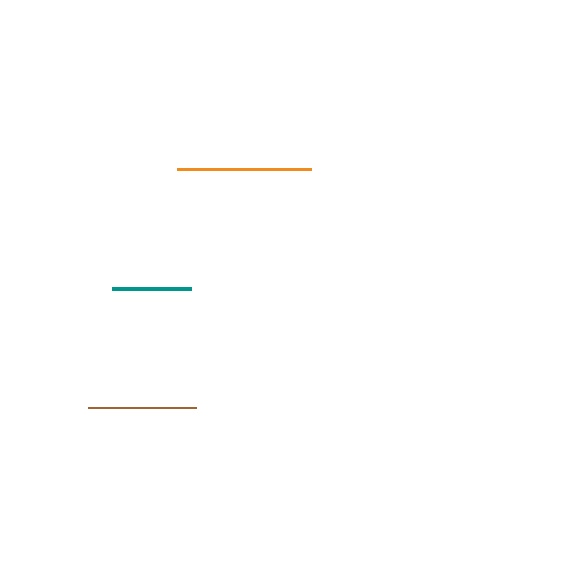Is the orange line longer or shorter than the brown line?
The orange line is longer than the brown line.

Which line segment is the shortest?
The teal line is the shortest at approximately 80 pixels.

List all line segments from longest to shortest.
From longest to shortest: orange, brown, teal.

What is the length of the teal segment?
The teal segment is approximately 80 pixels long.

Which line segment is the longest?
The orange line is the longest at approximately 134 pixels.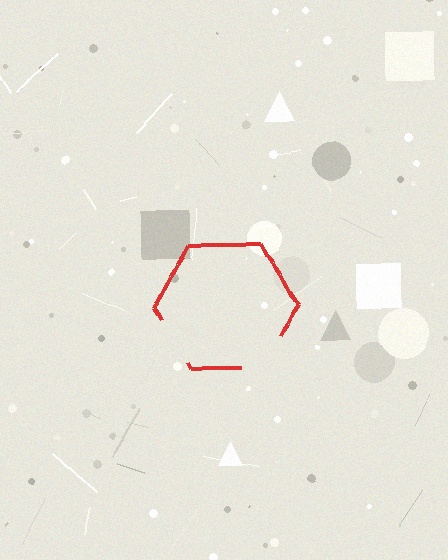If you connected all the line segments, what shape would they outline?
They would outline a hexagon.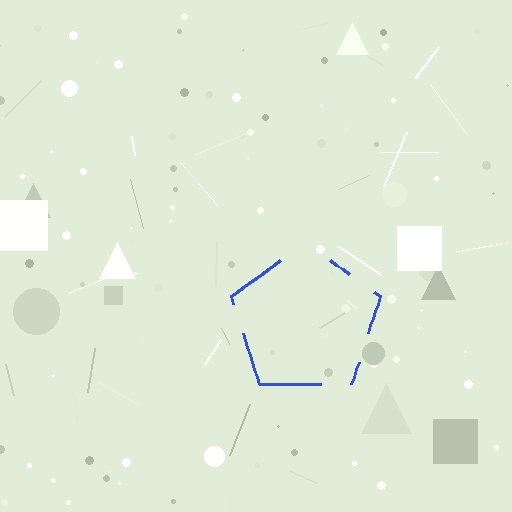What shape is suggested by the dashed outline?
The dashed outline suggests a pentagon.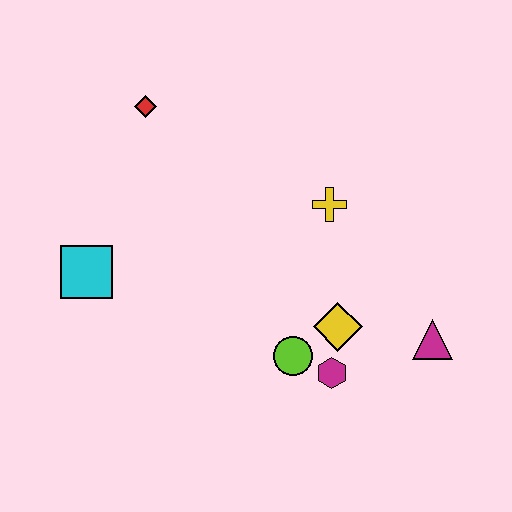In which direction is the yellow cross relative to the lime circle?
The yellow cross is above the lime circle.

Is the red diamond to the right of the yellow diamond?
No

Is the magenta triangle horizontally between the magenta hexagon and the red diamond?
No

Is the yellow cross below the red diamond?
Yes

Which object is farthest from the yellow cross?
The cyan square is farthest from the yellow cross.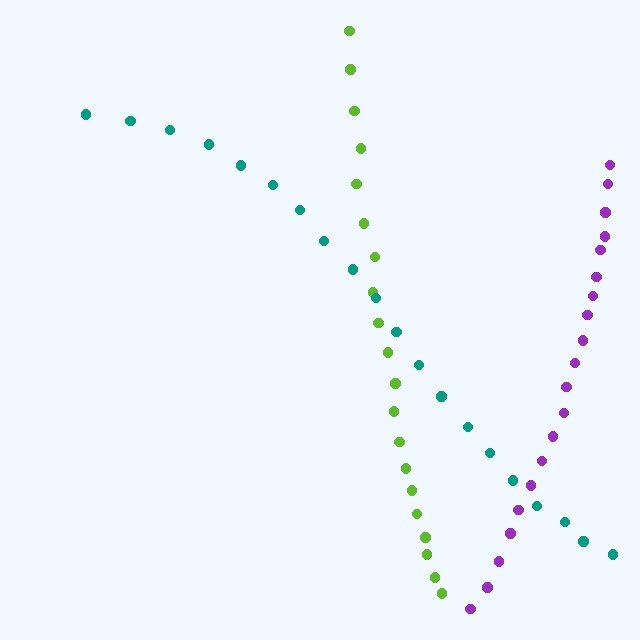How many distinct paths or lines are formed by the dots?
There are 3 distinct paths.